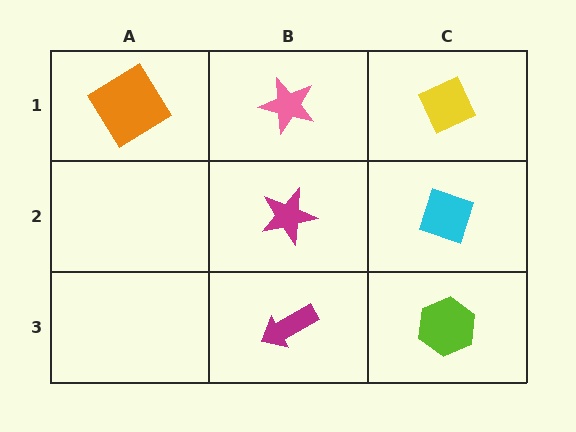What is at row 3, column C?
A lime hexagon.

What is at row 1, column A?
An orange diamond.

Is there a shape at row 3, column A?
No, that cell is empty.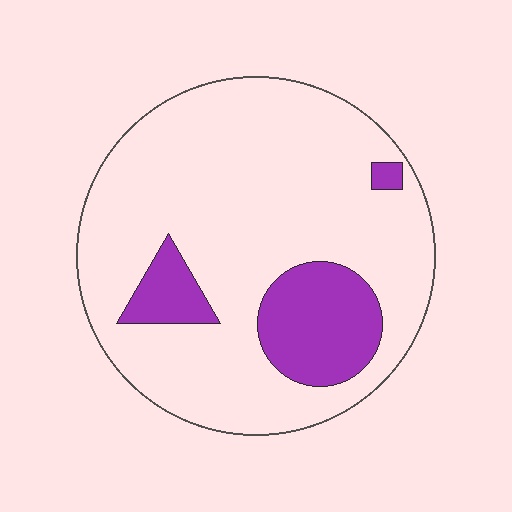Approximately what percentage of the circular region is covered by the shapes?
Approximately 20%.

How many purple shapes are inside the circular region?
3.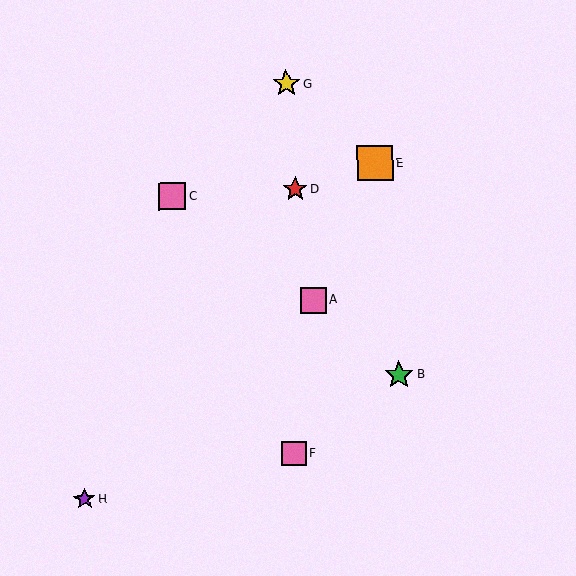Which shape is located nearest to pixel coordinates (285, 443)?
The pink square (labeled F) at (294, 453) is nearest to that location.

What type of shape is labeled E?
Shape E is an orange square.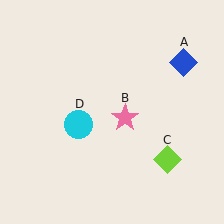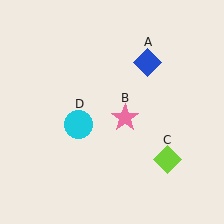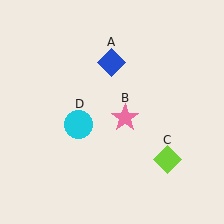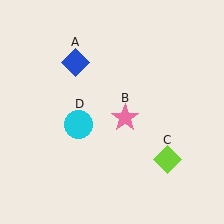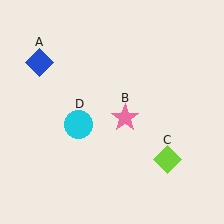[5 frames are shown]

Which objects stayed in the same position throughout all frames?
Pink star (object B) and lime diamond (object C) and cyan circle (object D) remained stationary.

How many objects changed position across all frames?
1 object changed position: blue diamond (object A).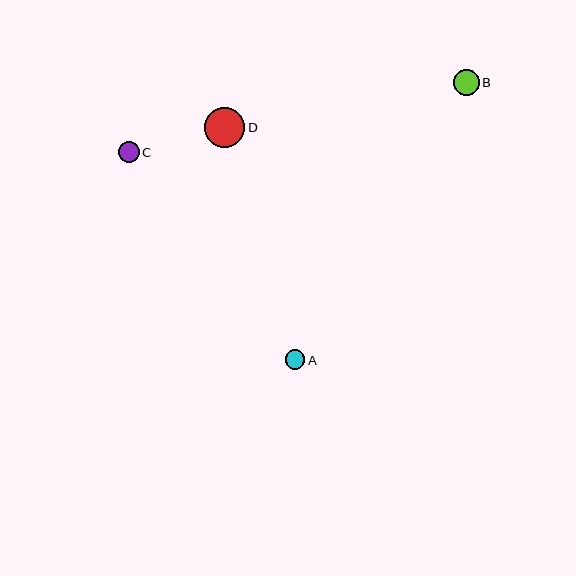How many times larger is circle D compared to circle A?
Circle D is approximately 2.1 times the size of circle A.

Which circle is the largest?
Circle D is the largest with a size of approximately 41 pixels.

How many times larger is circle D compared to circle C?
Circle D is approximately 1.9 times the size of circle C.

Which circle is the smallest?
Circle A is the smallest with a size of approximately 19 pixels.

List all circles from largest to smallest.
From largest to smallest: D, B, C, A.